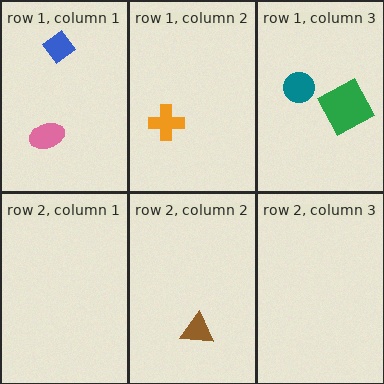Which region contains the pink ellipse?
The row 1, column 1 region.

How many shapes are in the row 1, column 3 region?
2.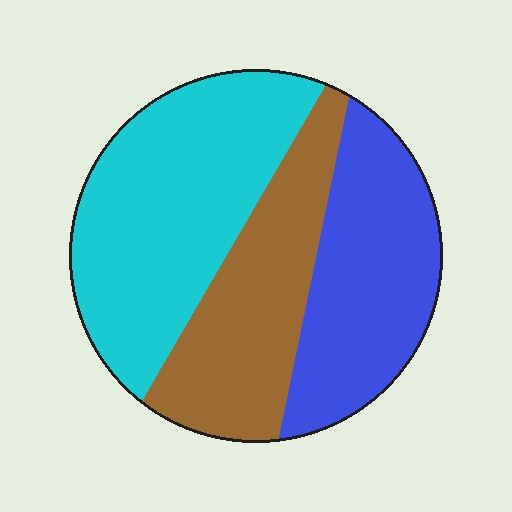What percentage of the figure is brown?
Brown covers 28% of the figure.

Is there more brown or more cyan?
Cyan.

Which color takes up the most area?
Cyan, at roughly 40%.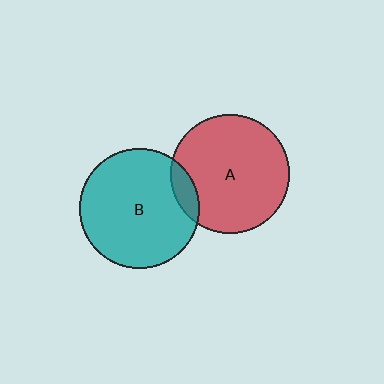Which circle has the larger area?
Circle B (teal).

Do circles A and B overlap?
Yes.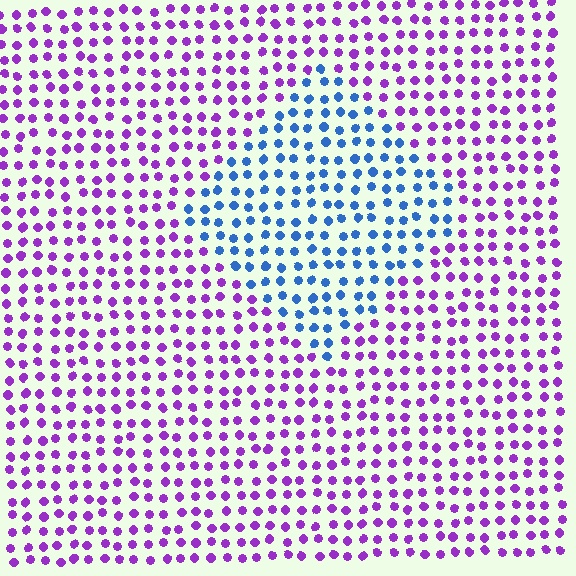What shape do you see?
I see a diamond.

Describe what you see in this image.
The image is filled with small purple elements in a uniform arrangement. A diamond-shaped region is visible where the elements are tinted to a slightly different hue, forming a subtle color boundary.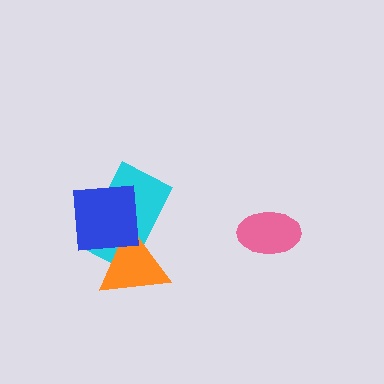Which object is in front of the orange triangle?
The blue square is in front of the orange triangle.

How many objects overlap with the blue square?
2 objects overlap with the blue square.